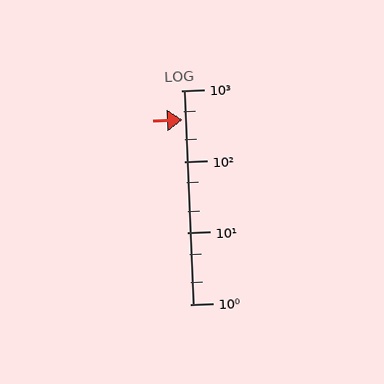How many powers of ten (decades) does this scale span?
The scale spans 3 decades, from 1 to 1000.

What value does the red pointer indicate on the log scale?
The pointer indicates approximately 390.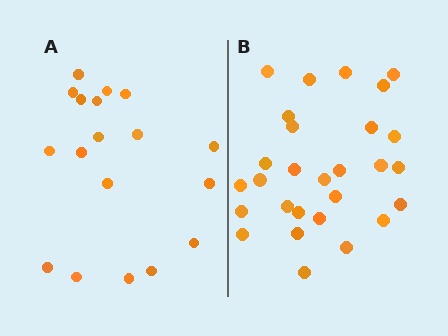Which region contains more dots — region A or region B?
Region B (the right region) has more dots.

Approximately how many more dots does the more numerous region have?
Region B has roughly 10 or so more dots than region A.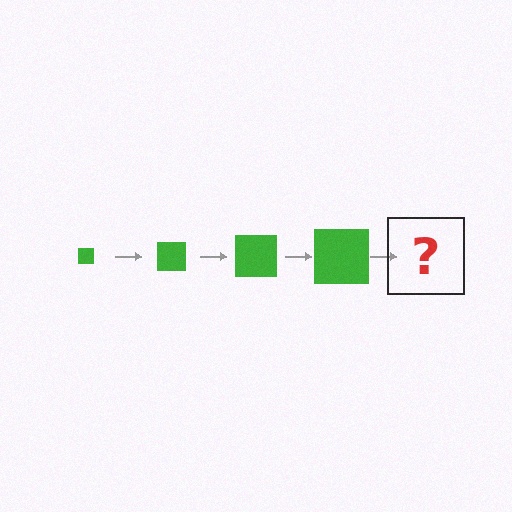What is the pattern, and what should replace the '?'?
The pattern is that the square gets progressively larger each step. The '?' should be a green square, larger than the previous one.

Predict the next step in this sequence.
The next step is a green square, larger than the previous one.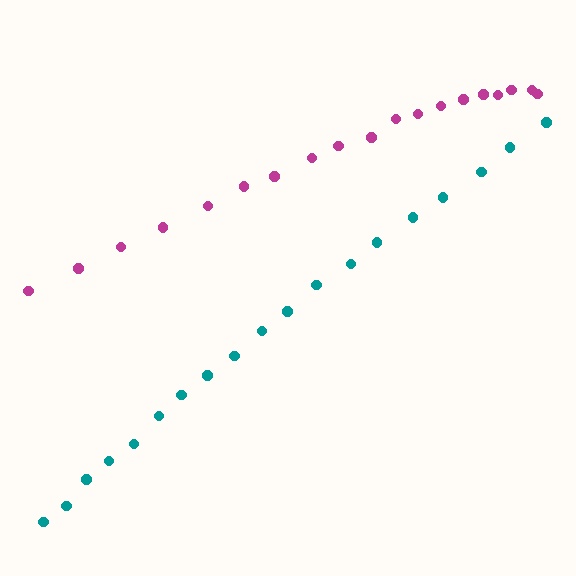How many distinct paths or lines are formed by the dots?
There are 2 distinct paths.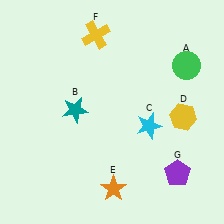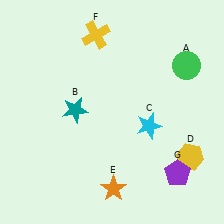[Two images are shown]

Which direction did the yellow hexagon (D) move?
The yellow hexagon (D) moved down.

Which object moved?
The yellow hexagon (D) moved down.